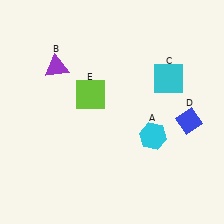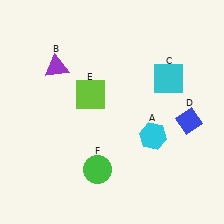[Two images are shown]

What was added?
A green circle (F) was added in Image 2.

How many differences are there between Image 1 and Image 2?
There is 1 difference between the two images.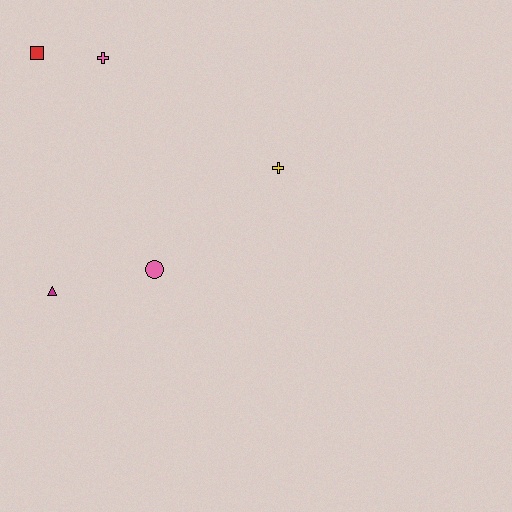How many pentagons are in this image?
There are no pentagons.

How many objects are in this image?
There are 5 objects.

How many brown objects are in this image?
There are no brown objects.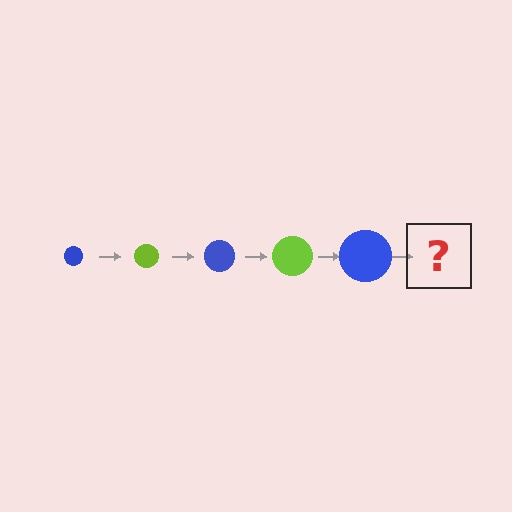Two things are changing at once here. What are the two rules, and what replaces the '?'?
The two rules are that the circle grows larger each step and the color cycles through blue and lime. The '?' should be a lime circle, larger than the previous one.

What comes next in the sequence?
The next element should be a lime circle, larger than the previous one.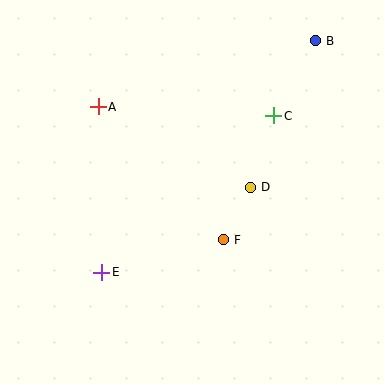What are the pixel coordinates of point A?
Point A is at (98, 107).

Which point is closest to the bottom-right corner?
Point F is closest to the bottom-right corner.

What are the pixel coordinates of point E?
Point E is at (102, 272).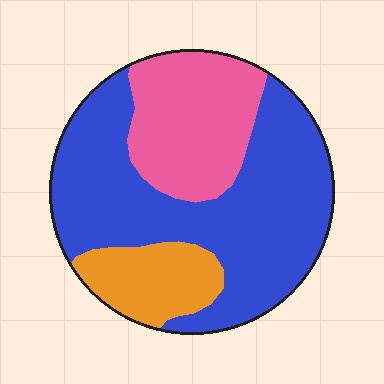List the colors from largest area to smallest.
From largest to smallest: blue, pink, orange.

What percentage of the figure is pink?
Pink takes up about one quarter (1/4) of the figure.